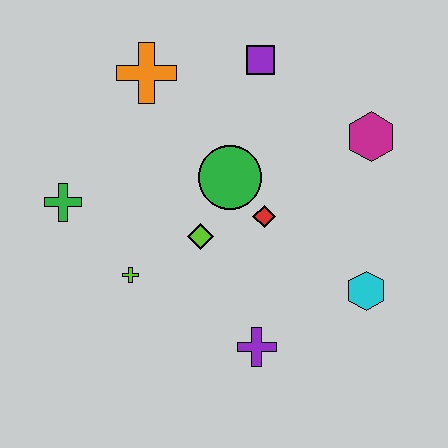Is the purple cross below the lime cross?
Yes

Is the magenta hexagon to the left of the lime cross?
No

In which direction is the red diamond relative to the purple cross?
The red diamond is above the purple cross.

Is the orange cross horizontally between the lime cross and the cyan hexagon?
Yes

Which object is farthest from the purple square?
The purple cross is farthest from the purple square.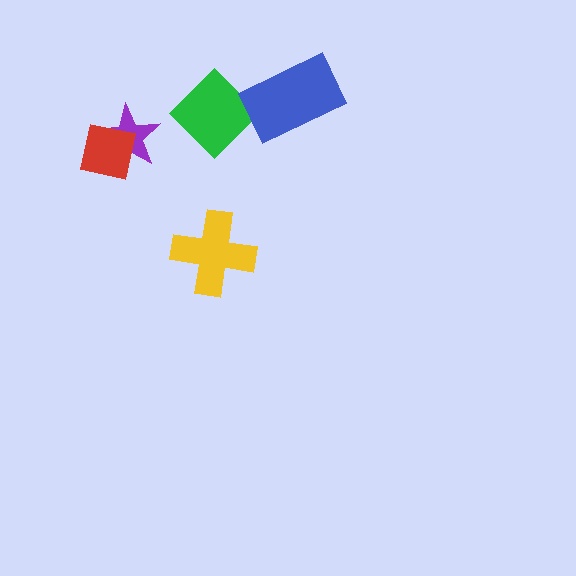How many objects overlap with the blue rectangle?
1 object overlaps with the blue rectangle.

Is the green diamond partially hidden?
Yes, it is partially covered by another shape.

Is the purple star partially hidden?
Yes, it is partially covered by another shape.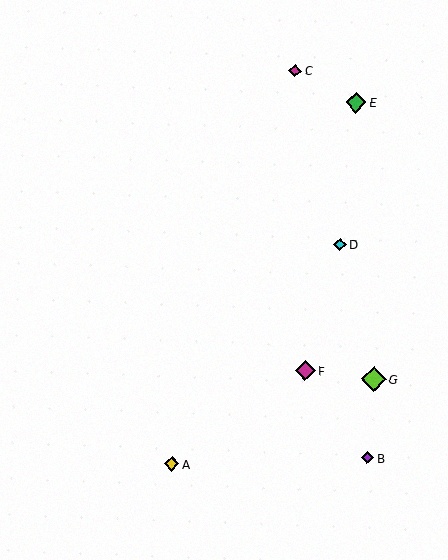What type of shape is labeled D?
Shape D is a cyan diamond.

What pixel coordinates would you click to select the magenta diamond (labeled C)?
Click at (295, 71) to select the magenta diamond C.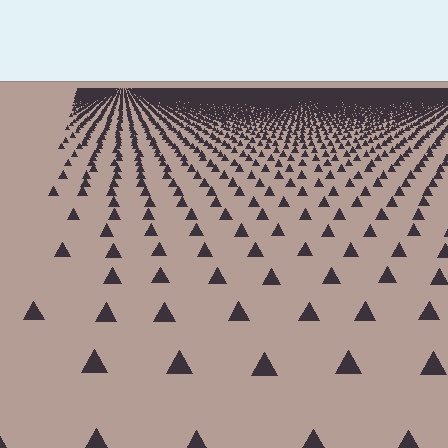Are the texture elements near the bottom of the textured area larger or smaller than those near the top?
Larger. Near the bottom, elements are closer to the viewer and appear at a bigger on-screen size.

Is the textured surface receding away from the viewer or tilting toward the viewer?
The surface is receding away from the viewer. Texture elements get smaller and denser toward the top.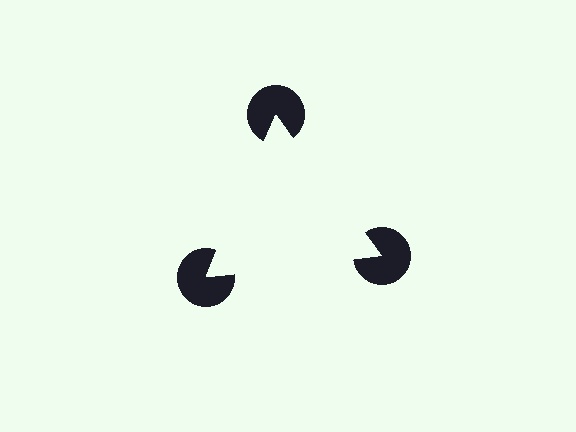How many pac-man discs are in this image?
There are 3 — one at each vertex of the illusory triangle.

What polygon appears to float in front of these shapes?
An illusory triangle — its edges are inferred from the aligned wedge cuts in the pac-man discs, not physically drawn.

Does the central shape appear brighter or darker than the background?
It typically appears slightly brighter than the background, even though no actual brightness change is drawn.